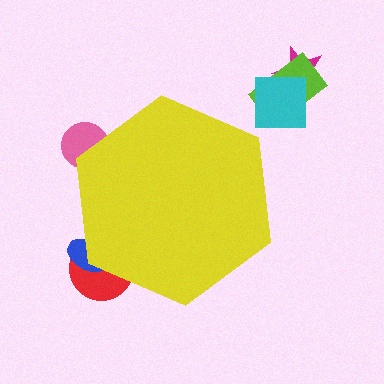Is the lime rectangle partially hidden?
No, the lime rectangle is fully visible.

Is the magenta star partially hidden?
No, the magenta star is fully visible.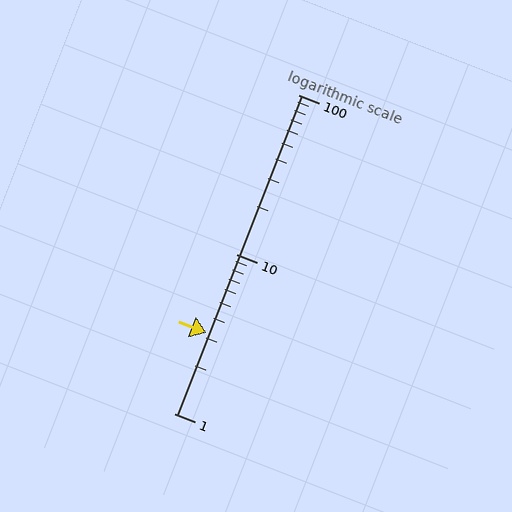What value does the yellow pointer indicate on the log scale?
The pointer indicates approximately 3.2.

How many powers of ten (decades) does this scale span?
The scale spans 2 decades, from 1 to 100.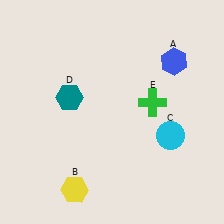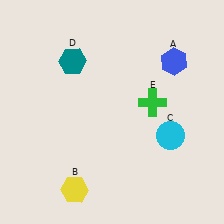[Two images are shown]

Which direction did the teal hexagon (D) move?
The teal hexagon (D) moved up.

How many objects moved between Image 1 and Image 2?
1 object moved between the two images.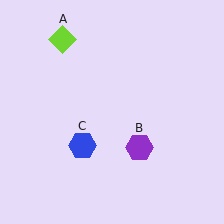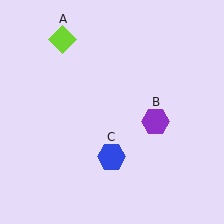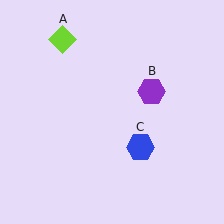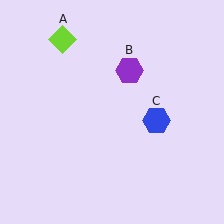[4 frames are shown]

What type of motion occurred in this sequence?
The purple hexagon (object B), blue hexagon (object C) rotated counterclockwise around the center of the scene.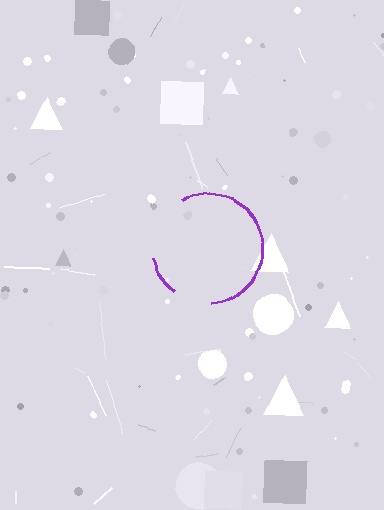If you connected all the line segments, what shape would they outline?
They would outline a circle.